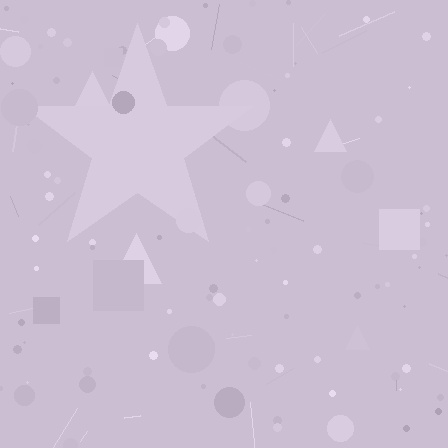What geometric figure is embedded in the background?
A star is embedded in the background.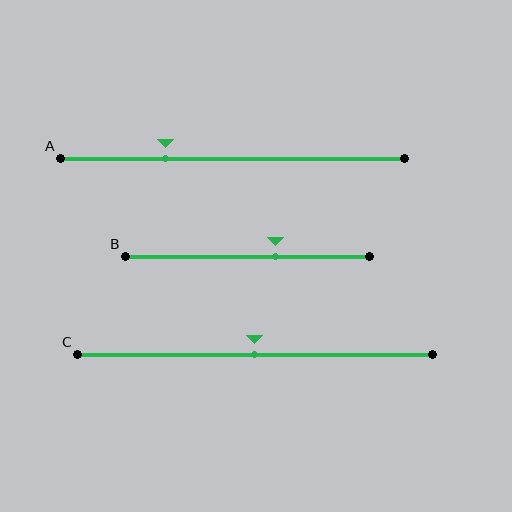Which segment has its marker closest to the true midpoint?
Segment C has its marker closest to the true midpoint.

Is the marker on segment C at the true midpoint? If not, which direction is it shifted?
Yes, the marker on segment C is at the true midpoint.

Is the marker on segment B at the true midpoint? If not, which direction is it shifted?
No, the marker on segment B is shifted to the right by about 12% of the segment length.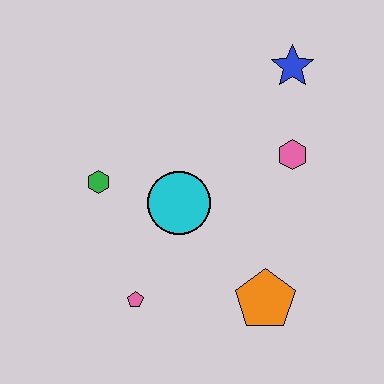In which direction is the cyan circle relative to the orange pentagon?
The cyan circle is above the orange pentagon.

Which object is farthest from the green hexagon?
The blue star is farthest from the green hexagon.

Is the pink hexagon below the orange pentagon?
No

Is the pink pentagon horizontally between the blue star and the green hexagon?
Yes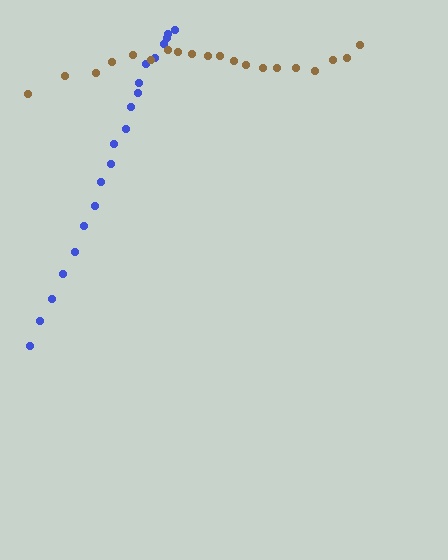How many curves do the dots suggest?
There are 2 distinct paths.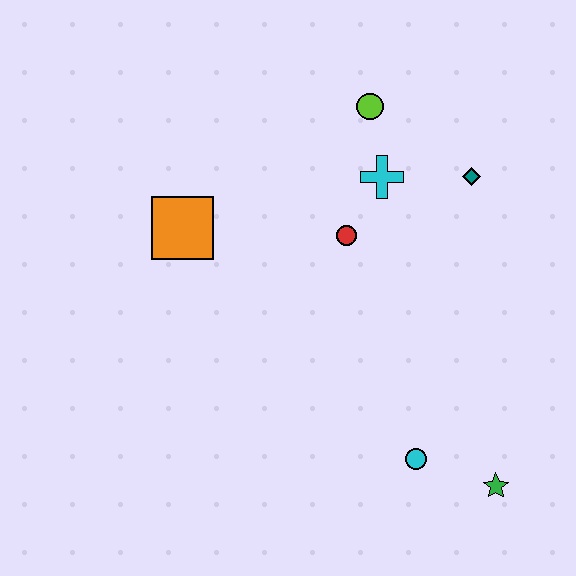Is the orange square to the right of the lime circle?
No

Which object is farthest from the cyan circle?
The lime circle is farthest from the cyan circle.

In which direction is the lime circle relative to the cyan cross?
The lime circle is above the cyan cross.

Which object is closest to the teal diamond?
The cyan cross is closest to the teal diamond.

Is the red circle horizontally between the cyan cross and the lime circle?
No